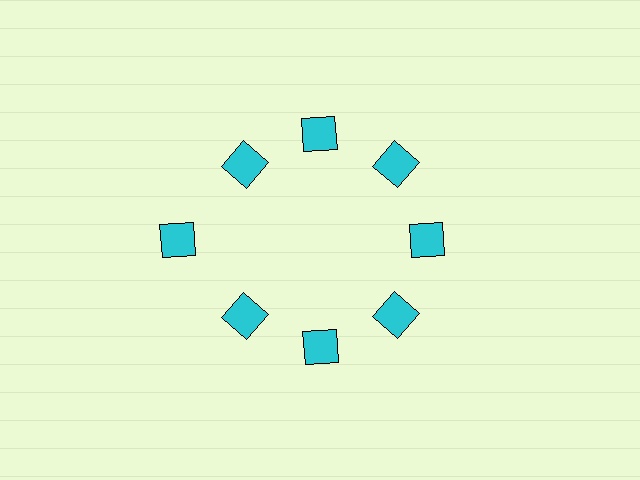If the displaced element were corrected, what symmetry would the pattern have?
It would have 8-fold rotational symmetry — the pattern would map onto itself every 45 degrees.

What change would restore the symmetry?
The symmetry would be restored by moving it inward, back onto the ring so that all 8 squares sit at equal angles and equal distance from the center.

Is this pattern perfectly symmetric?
No. The 8 cyan squares are arranged in a ring, but one element near the 9 o'clock position is pushed outward from the center, breaking the 8-fold rotational symmetry.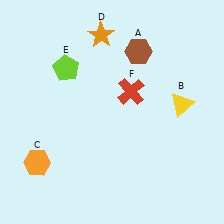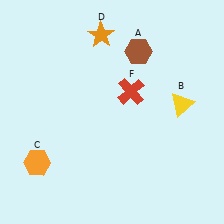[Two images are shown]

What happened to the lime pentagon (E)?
The lime pentagon (E) was removed in Image 2. It was in the top-left area of Image 1.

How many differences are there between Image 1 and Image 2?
There is 1 difference between the two images.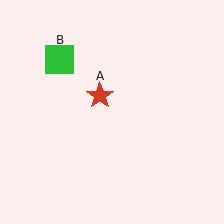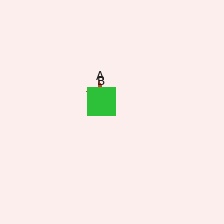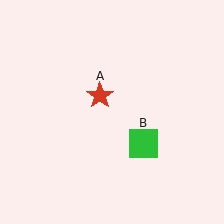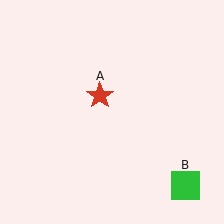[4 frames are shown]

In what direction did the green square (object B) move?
The green square (object B) moved down and to the right.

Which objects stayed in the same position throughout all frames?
Red star (object A) remained stationary.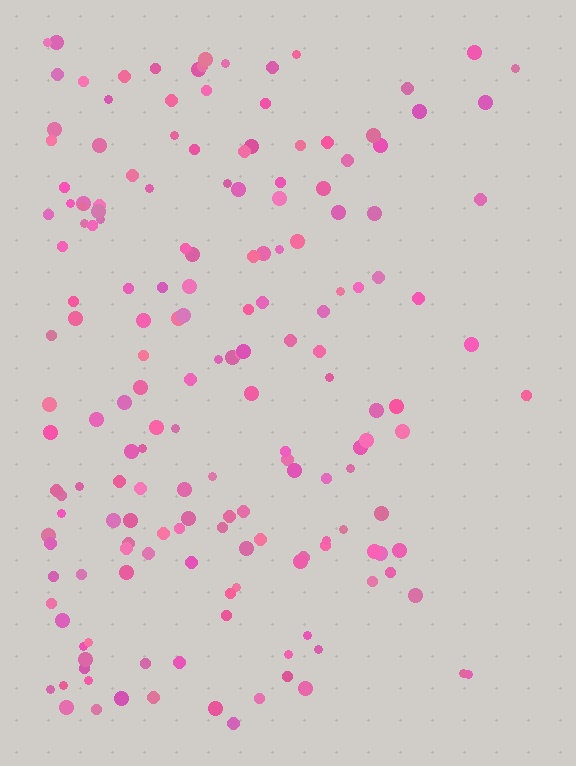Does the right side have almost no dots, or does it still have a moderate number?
Still a moderate number, just noticeably fewer than the left.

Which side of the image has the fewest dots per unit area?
The right.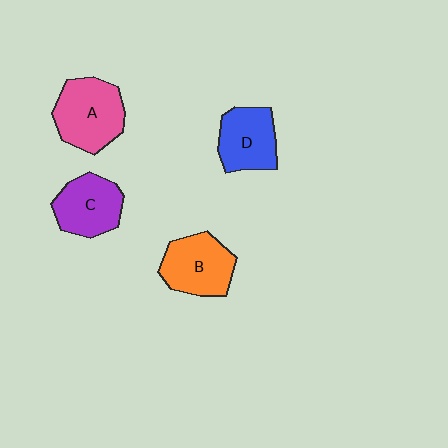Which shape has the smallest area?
Shape C (purple).